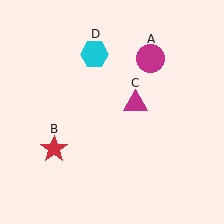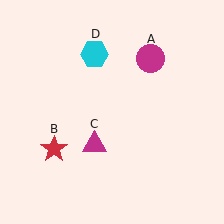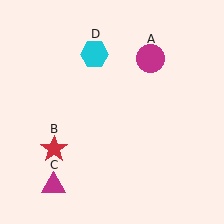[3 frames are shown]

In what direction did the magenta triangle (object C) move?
The magenta triangle (object C) moved down and to the left.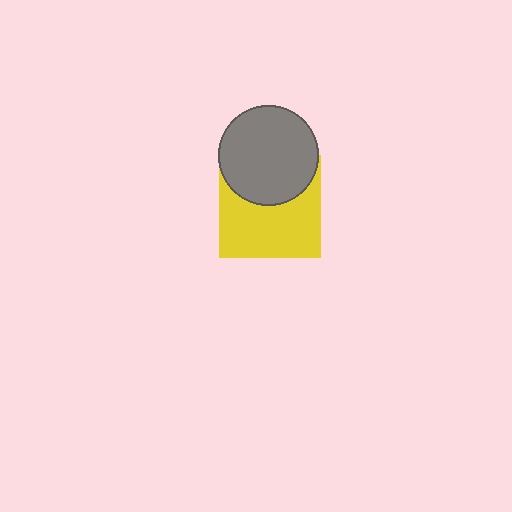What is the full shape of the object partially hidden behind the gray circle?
The partially hidden object is a yellow square.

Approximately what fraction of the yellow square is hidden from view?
Roughly 38% of the yellow square is hidden behind the gray circle.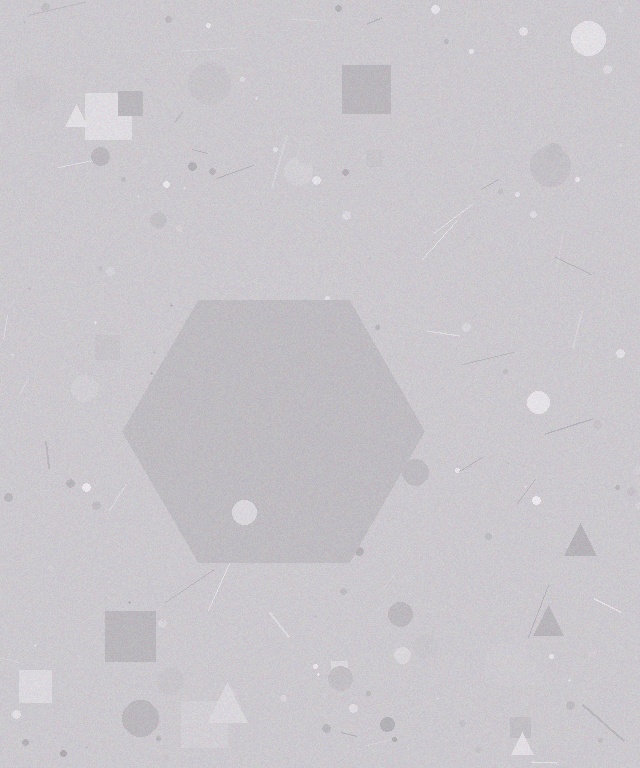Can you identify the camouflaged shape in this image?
The camouflaged shape is a hexagon.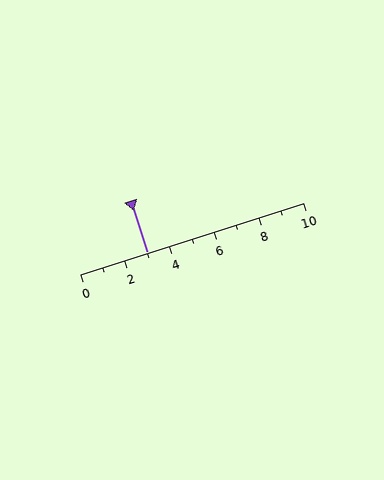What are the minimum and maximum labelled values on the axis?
The axis runs from 0 to 10.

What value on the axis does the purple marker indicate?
The marker indicates approximately 3.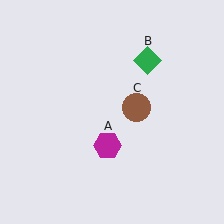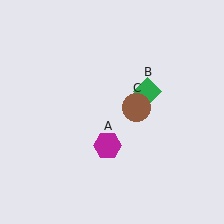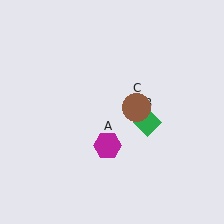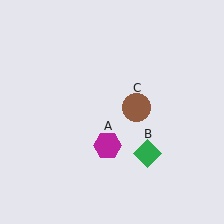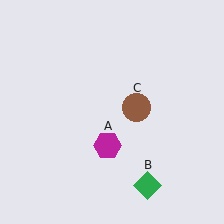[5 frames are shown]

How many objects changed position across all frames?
1 object changed position: green diamond (object B).